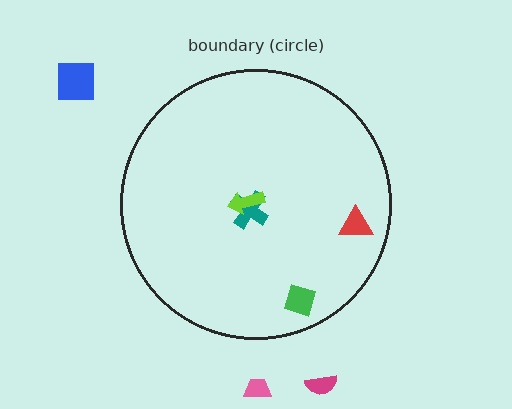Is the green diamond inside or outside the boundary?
Inside.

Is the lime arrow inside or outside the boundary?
Inside.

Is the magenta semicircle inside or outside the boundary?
Outside.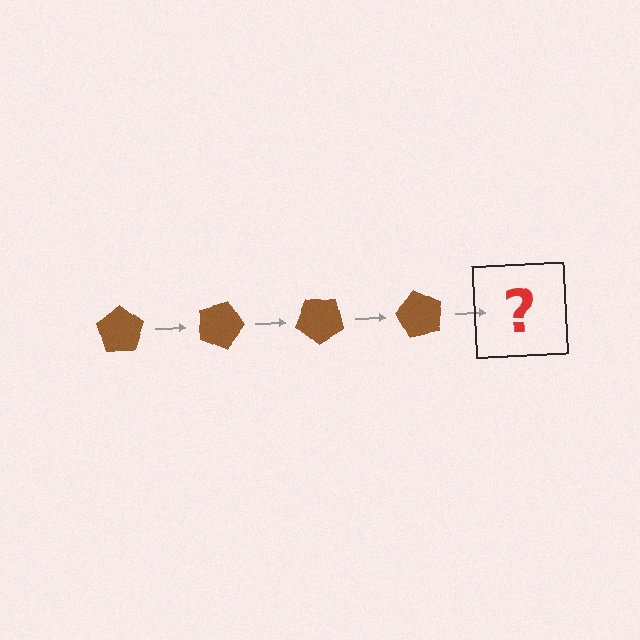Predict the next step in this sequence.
The next step is a brown pentagon rotated 80 degrees.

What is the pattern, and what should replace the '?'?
The pattern is that the pentagon rotates 20 degrees each step. The '?' should be a brown pentagon rotated 80 degrees.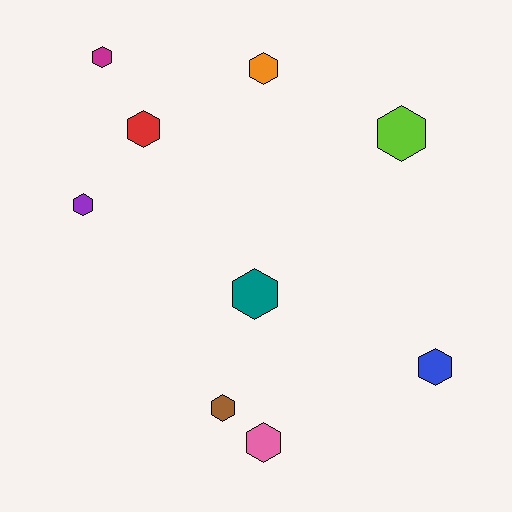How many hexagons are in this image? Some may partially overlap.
There are 9 hexagons.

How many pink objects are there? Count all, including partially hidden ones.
There is 1 pink object.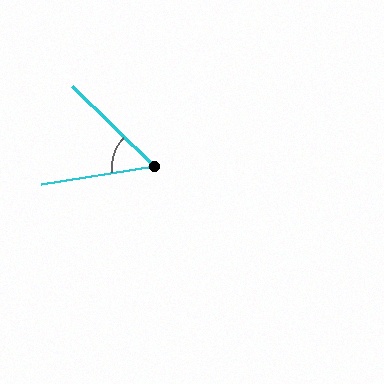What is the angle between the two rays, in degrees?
Approximately 53 degrees.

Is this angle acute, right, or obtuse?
It is acute.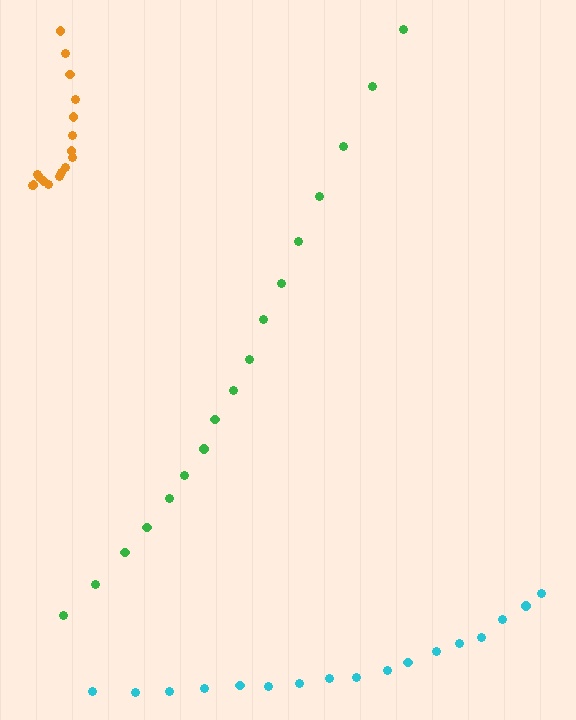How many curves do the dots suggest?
There are 3 distinct paths.